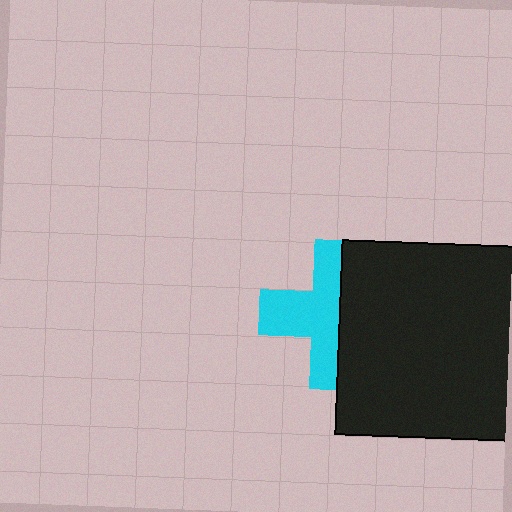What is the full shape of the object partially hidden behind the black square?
The partially hidden object is a cyan cross.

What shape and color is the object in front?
The object in front is a black square.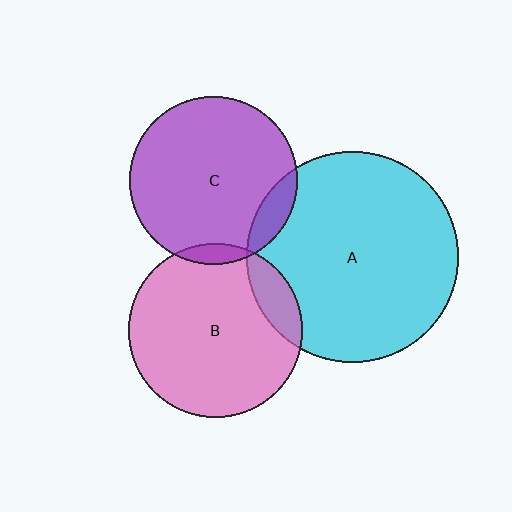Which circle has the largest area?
Circle A (cyan).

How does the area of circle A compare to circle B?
Approximately 1.5 times.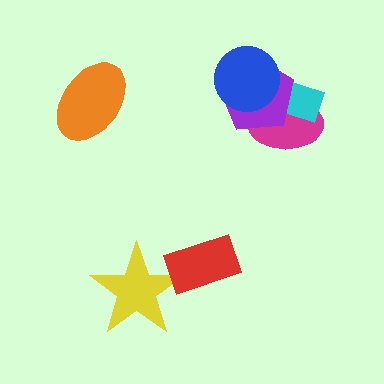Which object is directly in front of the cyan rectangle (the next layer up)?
The purple pentagon is directly in front of the cyan rectangle.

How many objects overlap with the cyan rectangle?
3 objects overlap with the cyan rectangle.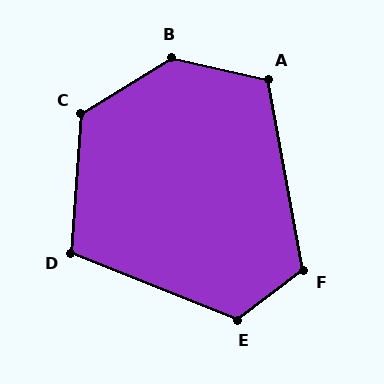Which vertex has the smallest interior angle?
D, at approximately 108 degrees.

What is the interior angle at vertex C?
Approximately 126 degrees (obtuse).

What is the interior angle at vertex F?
Approximately 117 degrees (obtuse).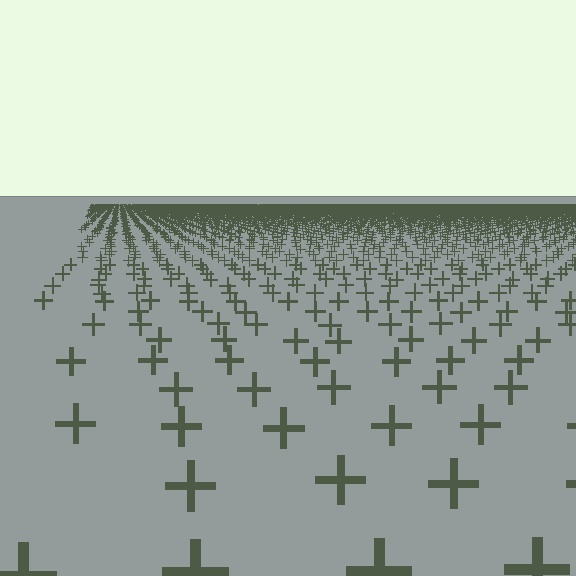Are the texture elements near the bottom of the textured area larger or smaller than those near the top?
Larger. Near the bottom, elements are closer to the viewer and appear at a bigger on-screen size.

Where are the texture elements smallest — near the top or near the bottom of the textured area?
Near the top.